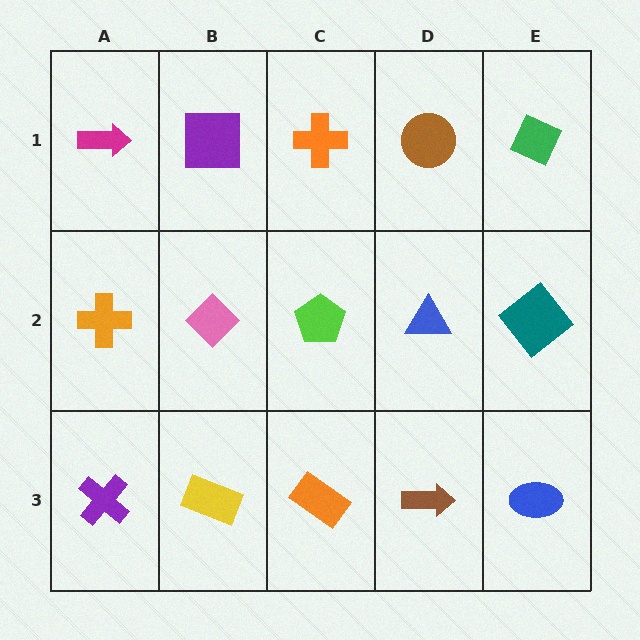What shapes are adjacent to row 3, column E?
A teal diamond (row 2, column E), a brown arrow (row 3, column D).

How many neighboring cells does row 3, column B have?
3.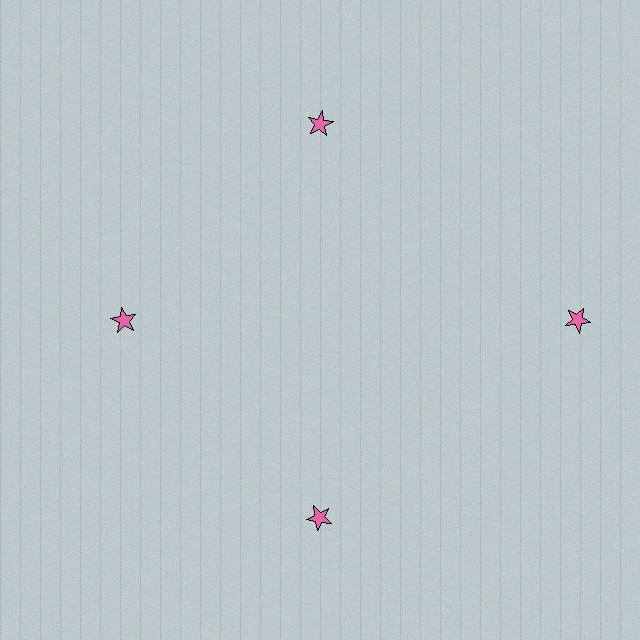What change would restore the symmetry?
The symmetry would be restored by moving it inward, back onto the ring so that all 4 stars sit at equal angles and equal distance from the center.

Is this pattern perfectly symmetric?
No. The 4 pink stars are arranged in a ring, but one element near the 3 o'clock position is pushed outward from the center, breaking the 4-fold rotational symmetry.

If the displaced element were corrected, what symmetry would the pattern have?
It would have 4-fold rotational symmetry — the pattern would map onto itself every 90 degrees.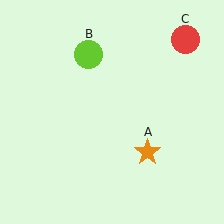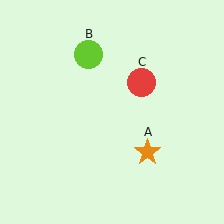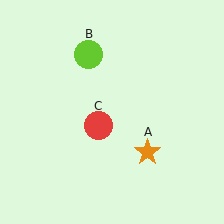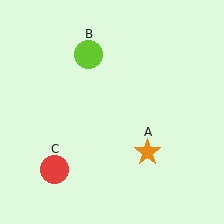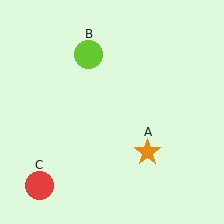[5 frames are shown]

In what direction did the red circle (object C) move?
The red circle (object C) moved down and to the left.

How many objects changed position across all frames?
1 object changed position: red circle (object C).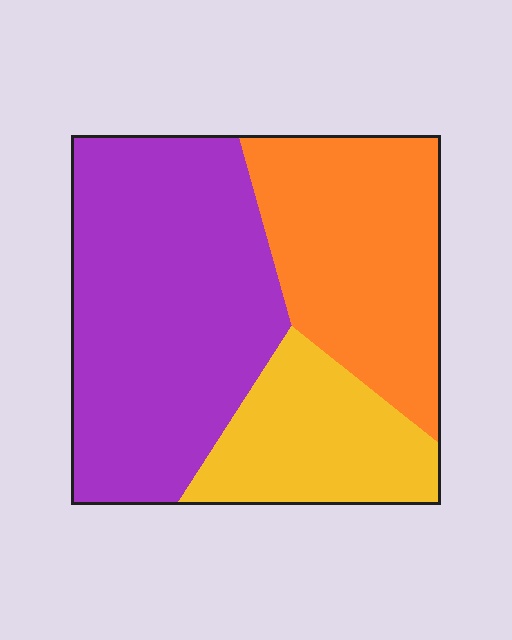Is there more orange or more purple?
Purple.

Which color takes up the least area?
Yellow, at roughly 20%.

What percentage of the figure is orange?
Orange covers roughly 30% of the figure.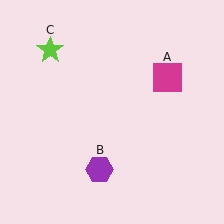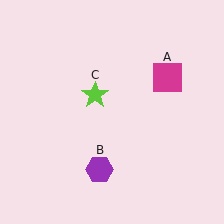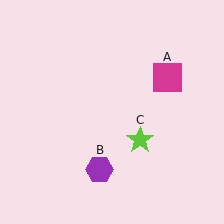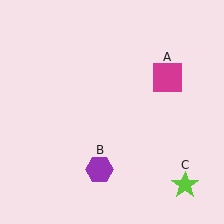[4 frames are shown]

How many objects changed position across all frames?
1 object changed position: lime star (object C).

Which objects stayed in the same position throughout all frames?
Magenta square (object A) and purple hexagon (object B) remained stationary.